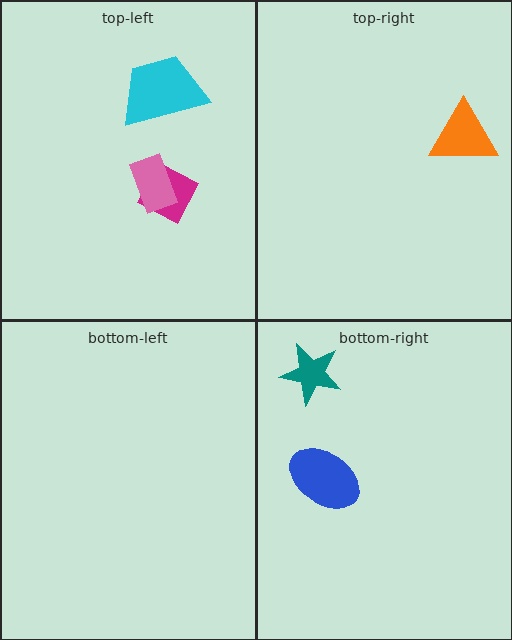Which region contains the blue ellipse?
The bottom-right region.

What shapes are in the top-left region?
The magenta diamond, the pink rectangle, the cyan trapezoid.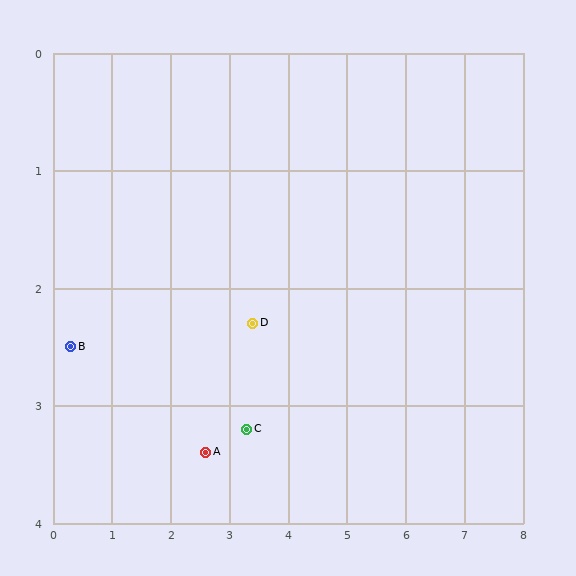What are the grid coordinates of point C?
Point C is at approximately (3.3, 3.2).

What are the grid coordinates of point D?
Point D is at approximately (3.4, 2.3).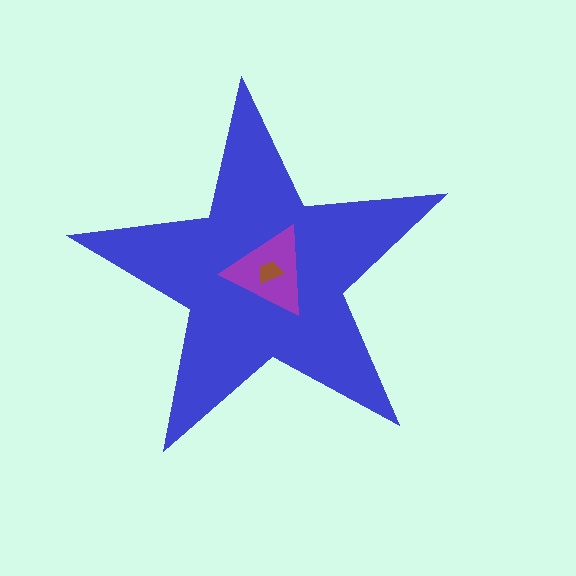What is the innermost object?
The brown trapezoid.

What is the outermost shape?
The blue star.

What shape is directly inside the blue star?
The purple triangle.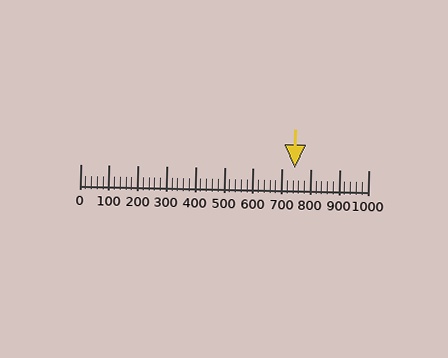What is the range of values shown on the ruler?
The ruler shows values from 0 to 1000.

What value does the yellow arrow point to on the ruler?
The yellow arrow points to approximately 746.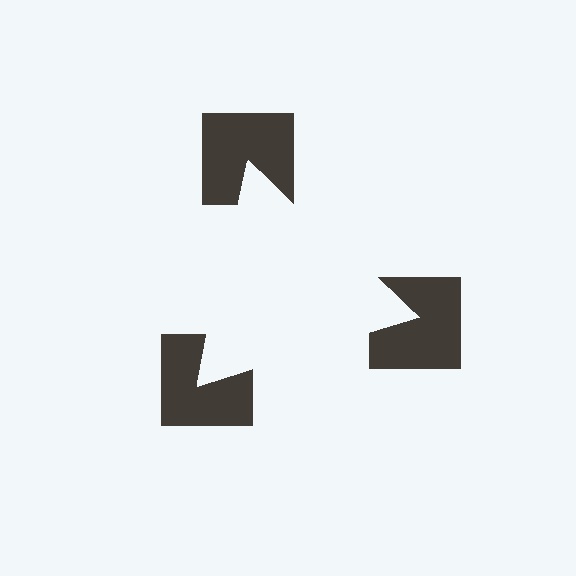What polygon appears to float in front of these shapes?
An illusory triangle — its edges are inferred from the aligned wedge cuts in the notched squares, not physically drawn.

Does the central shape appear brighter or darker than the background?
It typically appears slightly brighter than the background, even though no actual brightness change is drawn.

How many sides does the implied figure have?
3 sides.